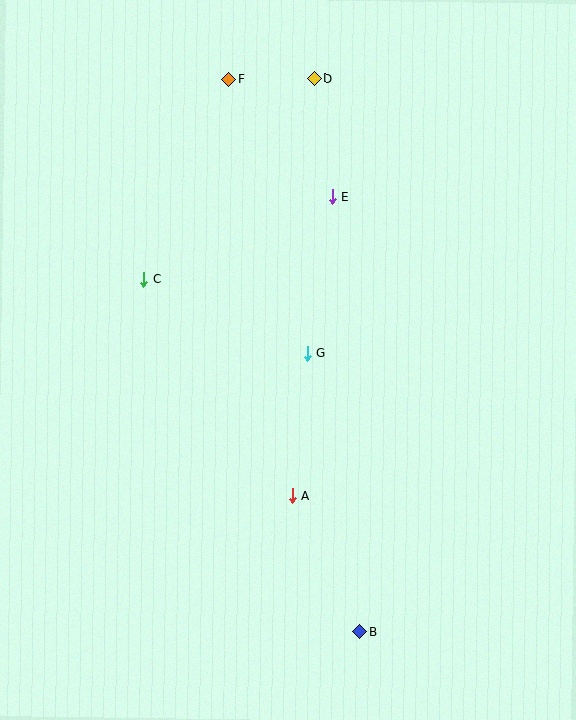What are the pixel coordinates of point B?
Point B is at (360, 632).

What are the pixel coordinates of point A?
Point A is at (293, 496).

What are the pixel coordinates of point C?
Point C is at (144, 279).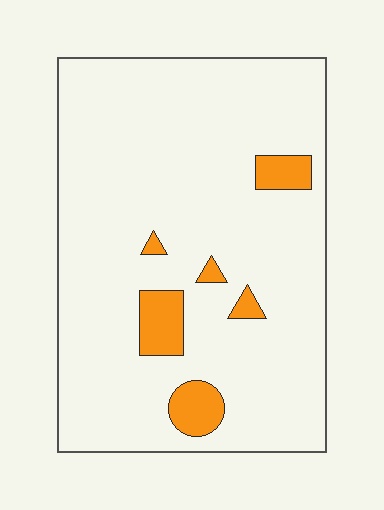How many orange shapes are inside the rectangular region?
6.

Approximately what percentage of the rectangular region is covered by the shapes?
Approximately 10%.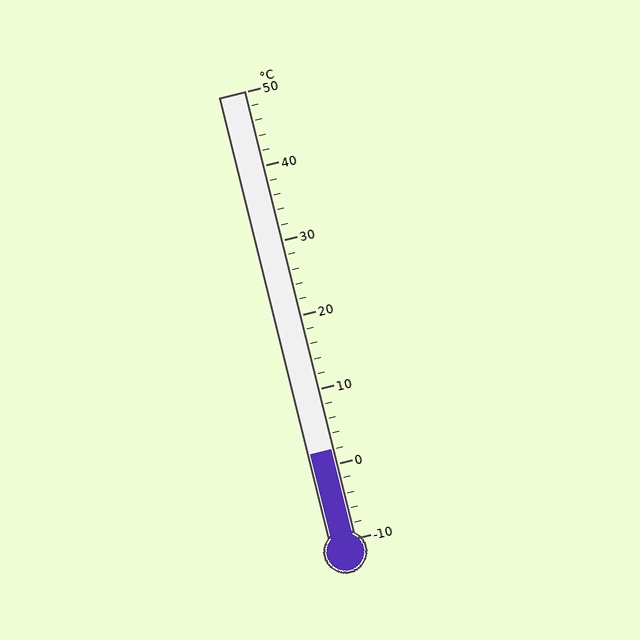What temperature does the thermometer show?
The thermometer shows approximately 2°C.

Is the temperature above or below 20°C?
The temperature is below 20°C.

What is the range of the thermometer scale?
The thermometer scale ranges from -10°C to 50°C.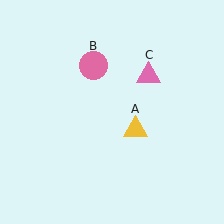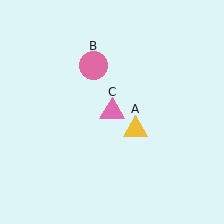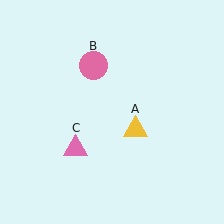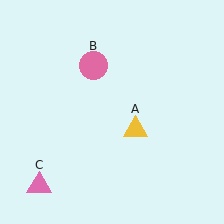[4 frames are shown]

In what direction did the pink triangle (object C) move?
The pink triangle (object C) moved down and to the left.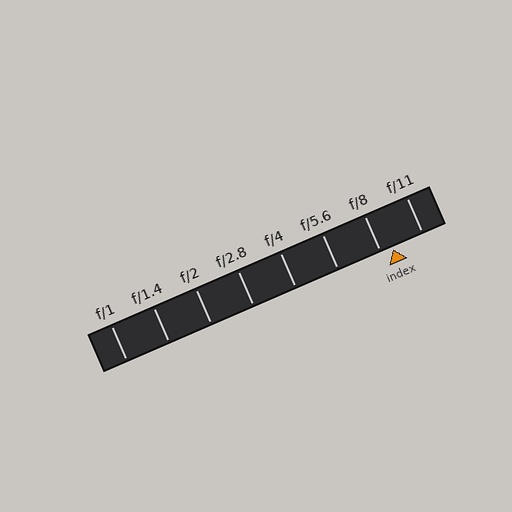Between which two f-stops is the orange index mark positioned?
The index mark is between f/8 and f/11.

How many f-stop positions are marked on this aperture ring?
There are 8 f-stop positions marked.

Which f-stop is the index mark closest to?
The index mark is closest to f/8.